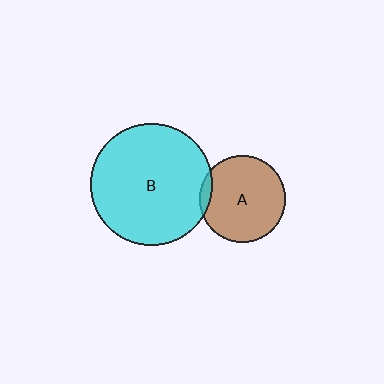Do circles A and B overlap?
Yes.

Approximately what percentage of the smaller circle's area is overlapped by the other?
Approximately 5%.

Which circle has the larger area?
Circle B (cyan).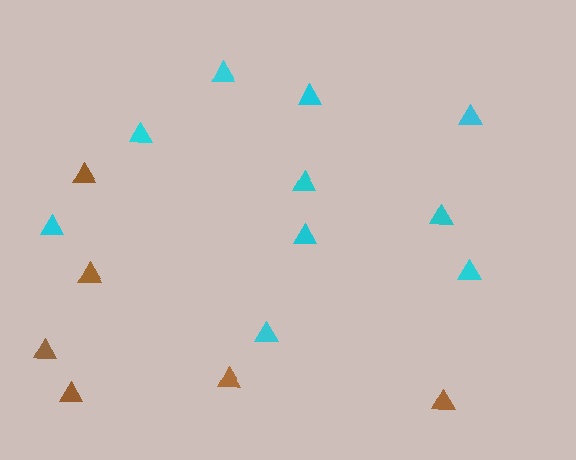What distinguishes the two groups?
There are 2 groups: one group of cyan triangles (10) and one group of brown triangles (6).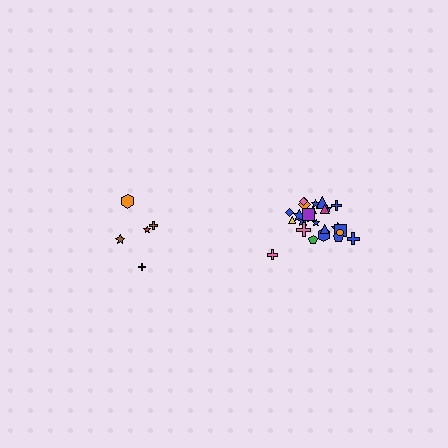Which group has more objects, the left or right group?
The right group.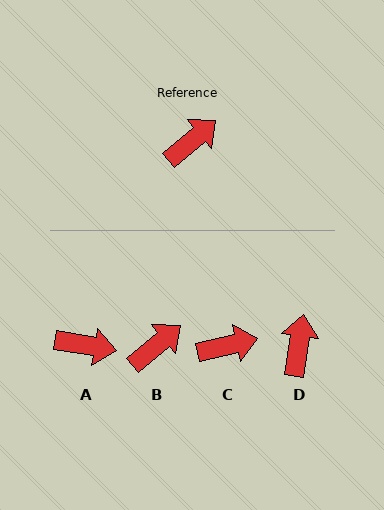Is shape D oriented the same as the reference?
No, it is off by about 41 degrees.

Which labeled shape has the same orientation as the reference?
B.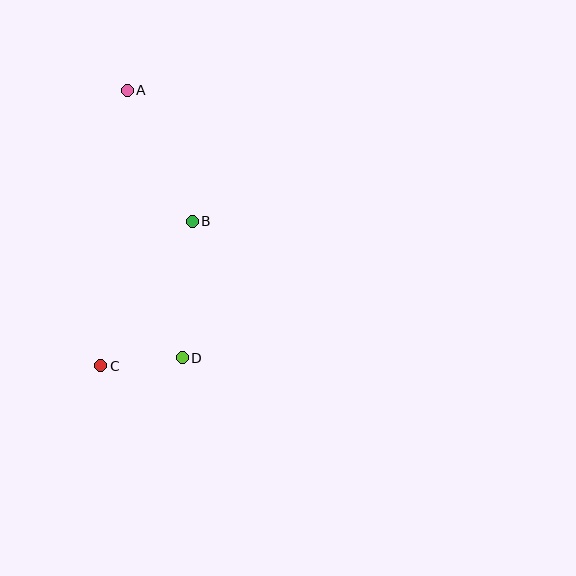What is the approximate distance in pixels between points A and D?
The distance between A and D is approximately 273 pixels.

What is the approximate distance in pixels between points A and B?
The distance between A and B is approximately 146 pixels.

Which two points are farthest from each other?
Points A and C are farthest from each other.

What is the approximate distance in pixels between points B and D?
The distance between B and D is approximately 137 pixels.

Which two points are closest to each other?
Points C and D are closest to each other.